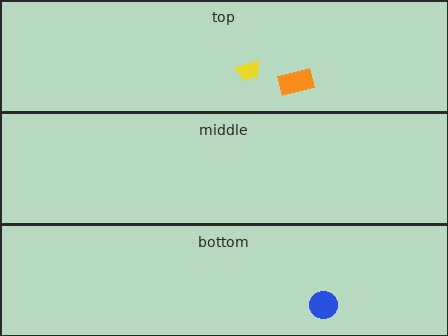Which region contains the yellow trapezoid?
The top region.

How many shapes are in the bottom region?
1.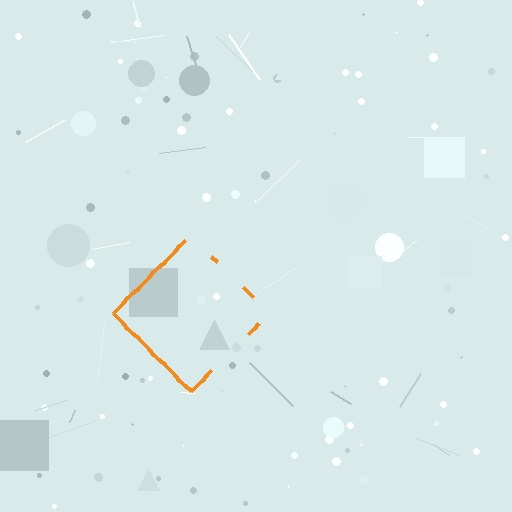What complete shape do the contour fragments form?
The contour fragments form a diamond.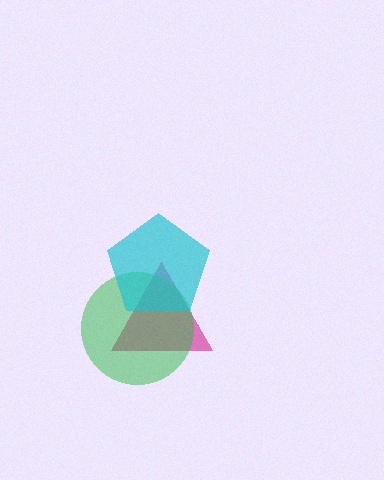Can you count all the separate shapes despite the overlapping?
Yes, there are 3 separate shapes.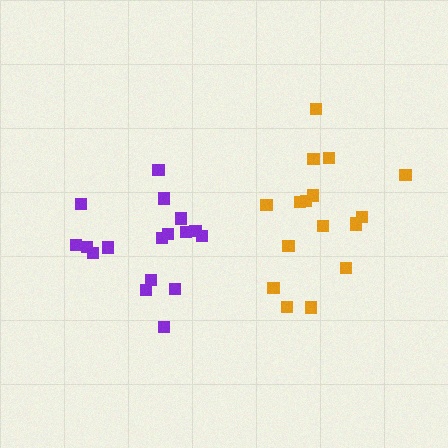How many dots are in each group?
Group 1: 17 dots, Group 2: 17 dots (34 total).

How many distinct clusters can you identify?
There are 2 distinct clusters.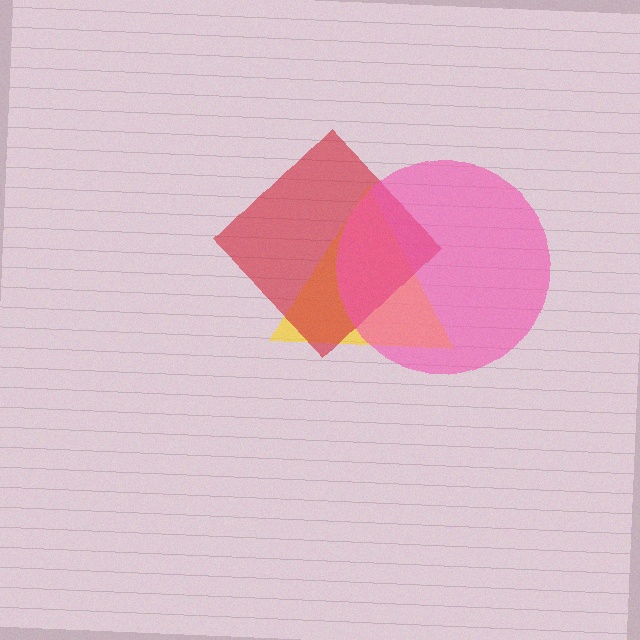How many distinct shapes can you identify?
There are 3 distinct shapes: a yellow triangle, a red diamond, a pink circle.